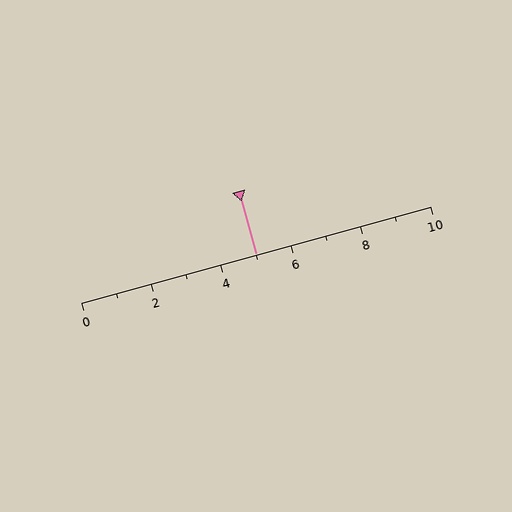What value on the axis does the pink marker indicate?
The marker indicates approximately 5.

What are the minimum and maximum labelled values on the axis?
The axis runs from 0 to 10.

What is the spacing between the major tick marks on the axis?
The major ticks are spaced 2 apart.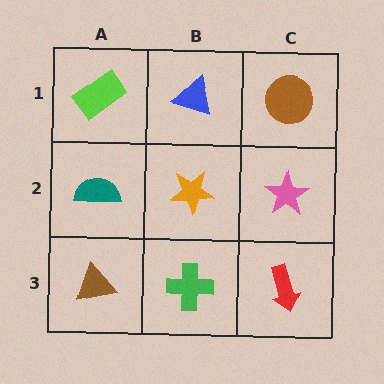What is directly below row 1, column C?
A pink star.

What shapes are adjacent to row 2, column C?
A brown circle (row 1, column C), a red arrow (row 3, column C), an orange star (row 2, column B).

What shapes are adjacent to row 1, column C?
A pink star (row 2, column C), a blue triangle (row 1, column B).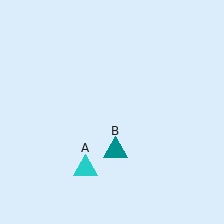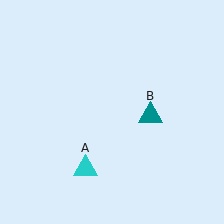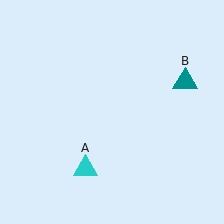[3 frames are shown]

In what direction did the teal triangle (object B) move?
The teal triangle (object B) moved up and to the right.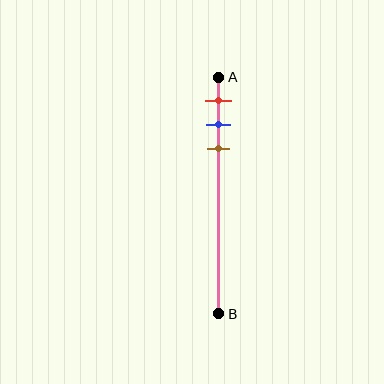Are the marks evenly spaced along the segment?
Yes, the marks are approximately evenly spaced.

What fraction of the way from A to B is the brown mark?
The brown mark is approximately 30% (0.3) of the way from A to B.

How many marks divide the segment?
There are 3 marks dividing the segment.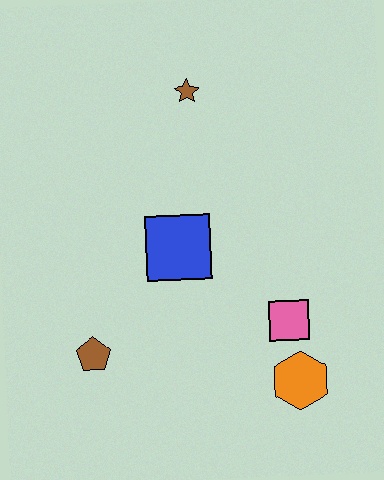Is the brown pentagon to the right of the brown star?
No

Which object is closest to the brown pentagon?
The blue square is closest to the brown pentagon.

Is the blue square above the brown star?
No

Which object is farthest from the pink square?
The brown star is farthest from the pink square.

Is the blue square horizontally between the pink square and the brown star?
No